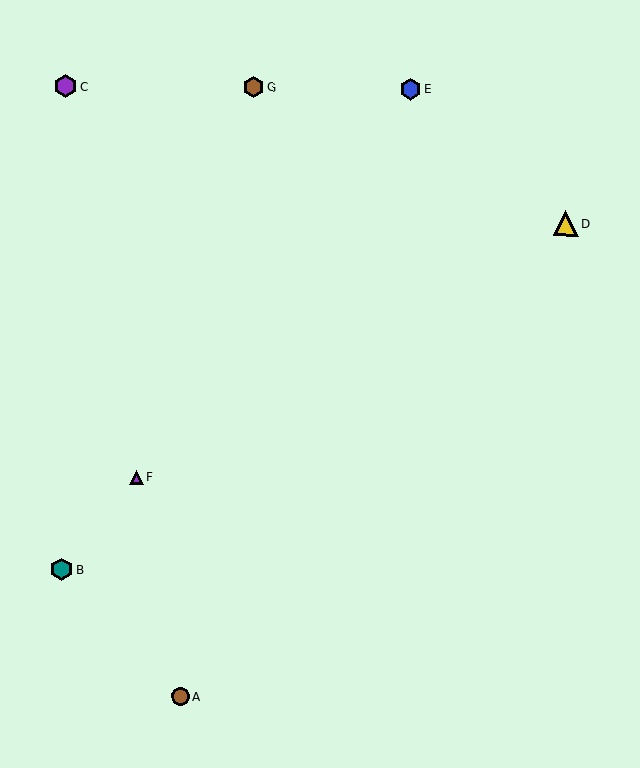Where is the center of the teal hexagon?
The center of the teal hexagon is at (61, 570).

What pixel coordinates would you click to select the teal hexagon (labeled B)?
Click at (61, 570) to select the teal hexagon B.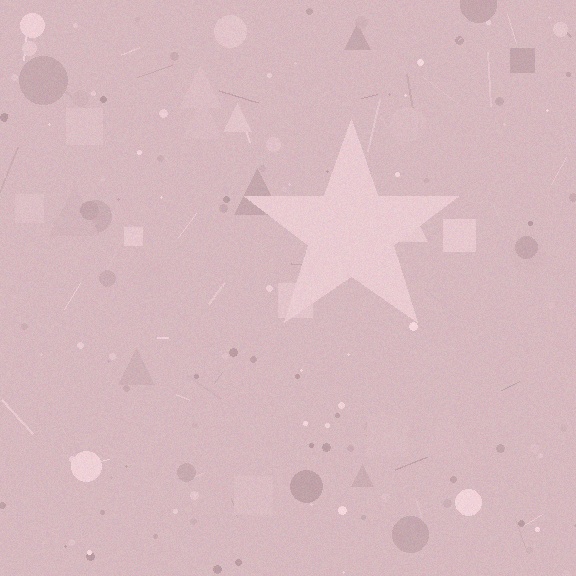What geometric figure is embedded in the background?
A star is embedded in the background.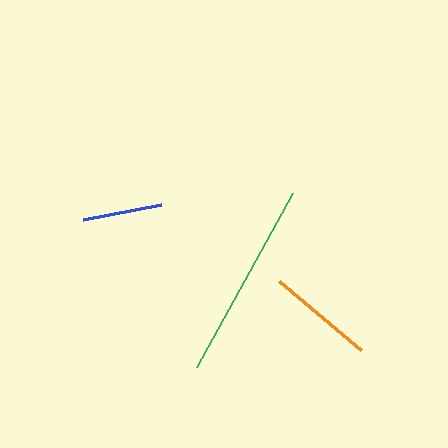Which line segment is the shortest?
The blue line is the shortest at approximately 79 pixels.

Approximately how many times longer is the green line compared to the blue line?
The green line is approximately 2.5 times the length of the blue line.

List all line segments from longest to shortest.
From longest to shortest: green, orange, blue.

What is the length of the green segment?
The green segment is approximately 198 pixels long.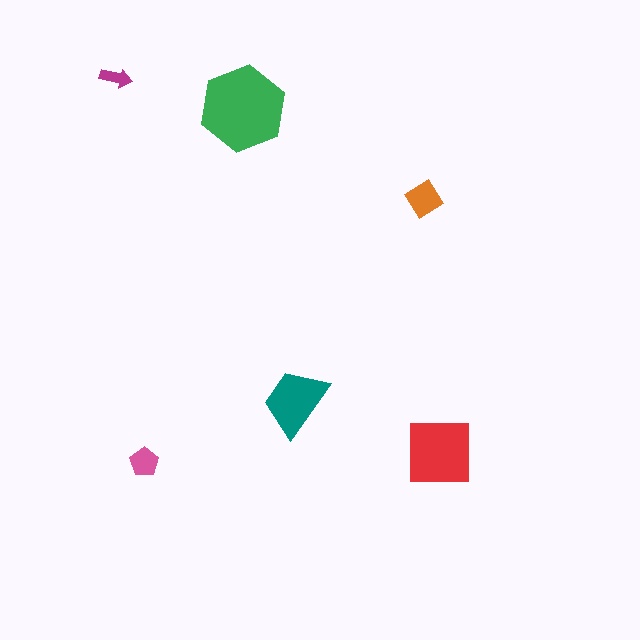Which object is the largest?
The green hexagon.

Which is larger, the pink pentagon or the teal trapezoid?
The teal trapezoid.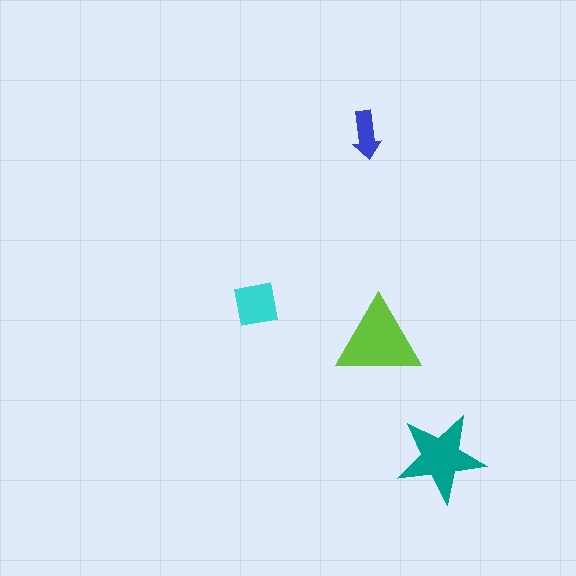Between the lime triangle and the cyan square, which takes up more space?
The lime triangle.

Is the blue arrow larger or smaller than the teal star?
Smaller.